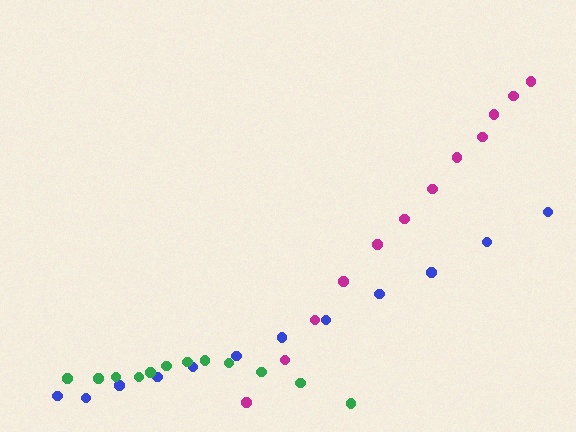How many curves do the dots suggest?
There are 3 distinct paths.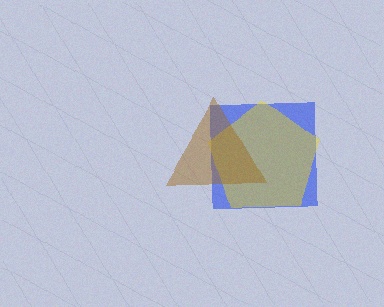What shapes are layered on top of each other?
The layered shapes are: a blue square, a yellow pentagon, a brown triangle.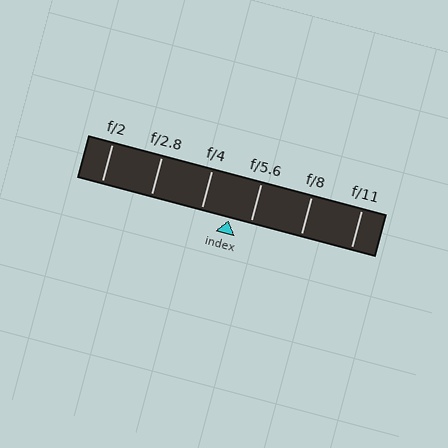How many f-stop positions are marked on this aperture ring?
There are 6 f-stop positions marked.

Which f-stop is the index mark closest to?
The index mark is closest to f/5.6.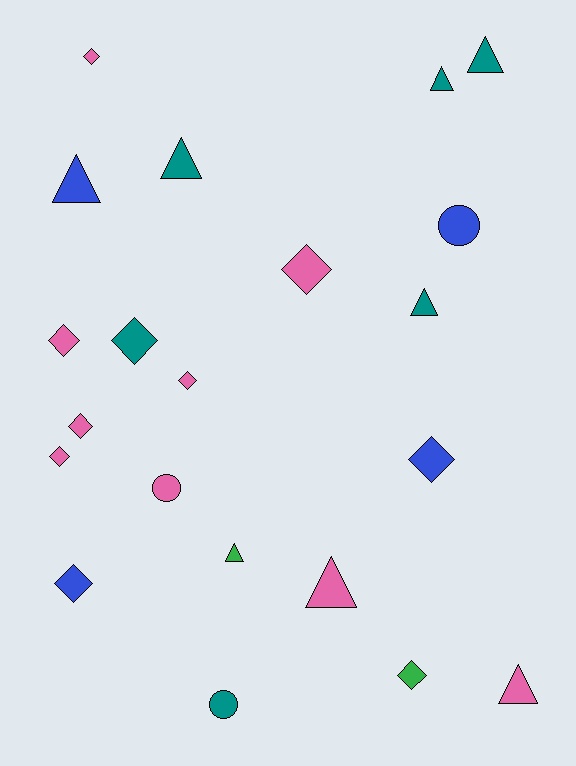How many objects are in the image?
There are 21 objects.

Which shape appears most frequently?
Diamond, with 10 objects.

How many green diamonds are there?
There is 1 green diamond.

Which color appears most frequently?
Pink, with 9 objects.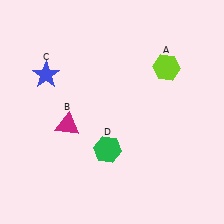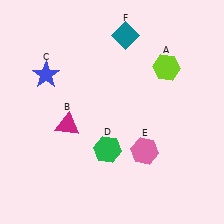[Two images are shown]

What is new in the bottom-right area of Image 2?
A pink hexagon (E) was added in the bottom-right area of Image 2.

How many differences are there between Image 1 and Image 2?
There are 2 differences between the two images.